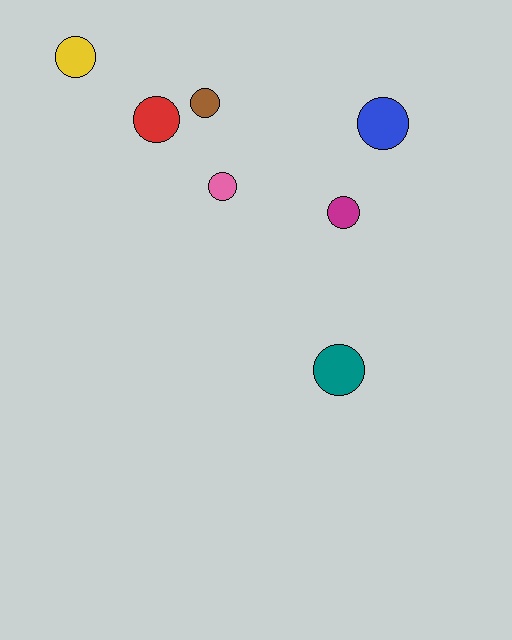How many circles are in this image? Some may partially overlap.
There are 7 circles.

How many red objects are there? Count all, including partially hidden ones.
There is 1 red object.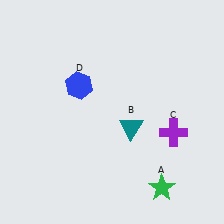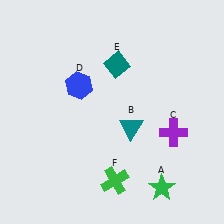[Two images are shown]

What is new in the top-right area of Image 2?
A teal diamond (E) was added in the top-right area of Image 2.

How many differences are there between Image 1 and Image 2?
There are 2 differences between the two images.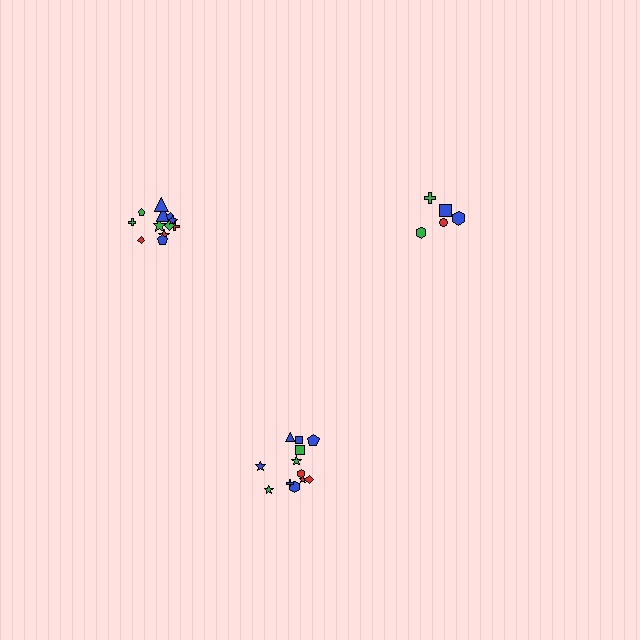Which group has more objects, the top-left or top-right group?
The top-left group.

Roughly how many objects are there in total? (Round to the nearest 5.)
Roughly 30 objects in total.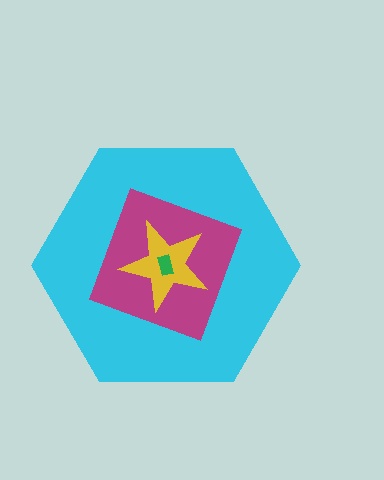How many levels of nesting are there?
4.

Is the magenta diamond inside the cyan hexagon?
Yes.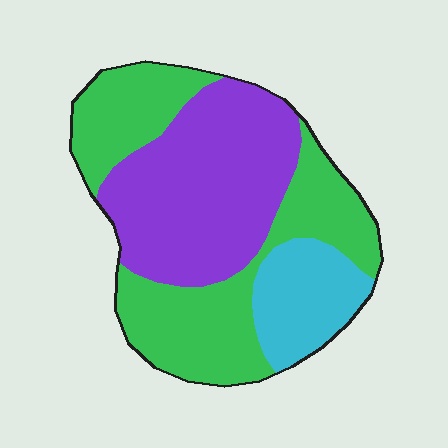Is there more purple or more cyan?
Purple.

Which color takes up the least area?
Cyan, at roughly 15%.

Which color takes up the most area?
Green, at roughly 45%.